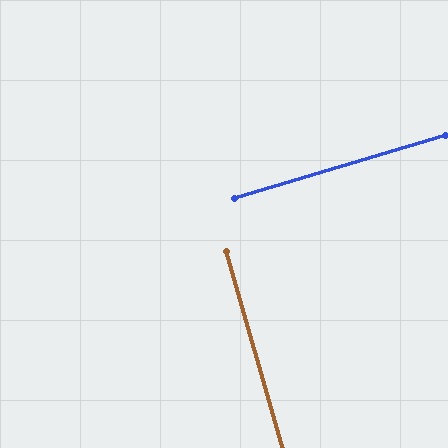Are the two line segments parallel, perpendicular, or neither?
Perpendicular — they meet at approximately 89°.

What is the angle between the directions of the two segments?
Approximately 89 degrees.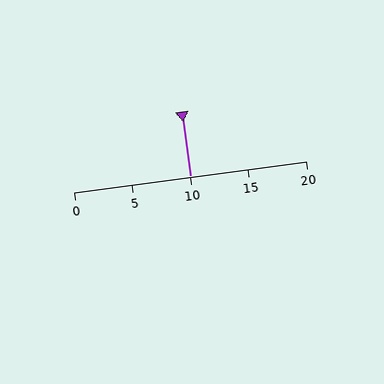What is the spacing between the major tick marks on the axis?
The major ticks are spaced 5 apart.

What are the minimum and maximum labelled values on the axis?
The axis runs from 0 to 20.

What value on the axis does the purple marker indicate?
The marker indicates approximately 10.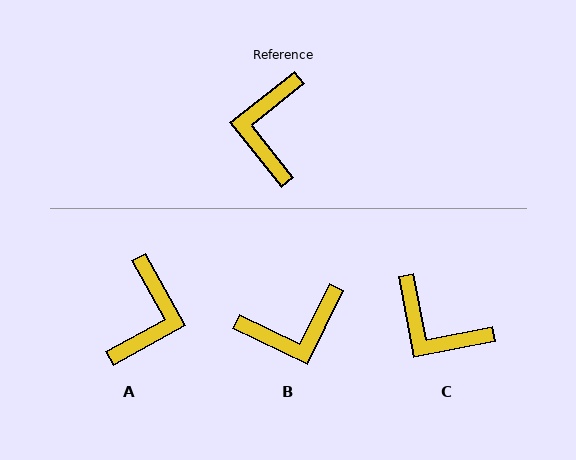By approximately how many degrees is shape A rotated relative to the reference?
Approximately 170 degrees counter-clockwise.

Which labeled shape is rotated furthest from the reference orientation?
A, about 170 degrees away.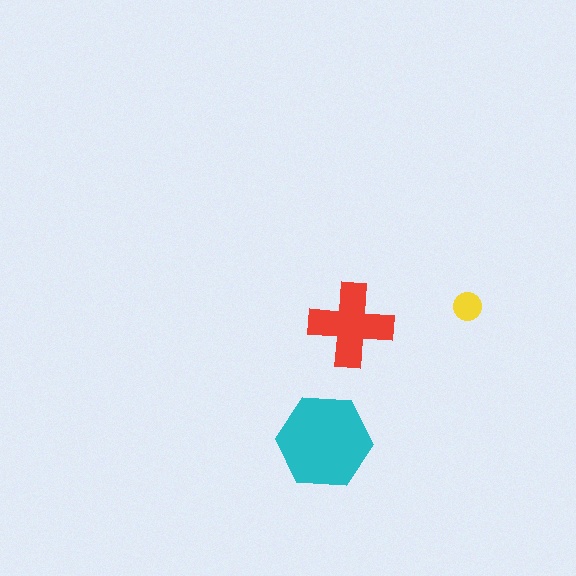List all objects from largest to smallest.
The cyan hexagon, the red cross, the yellow circle.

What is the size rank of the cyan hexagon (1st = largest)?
1st.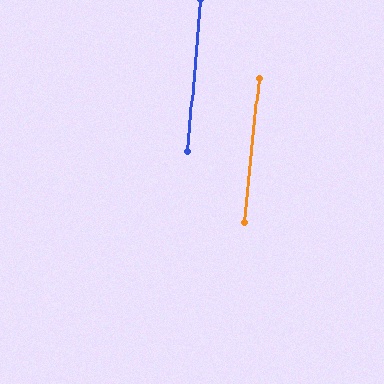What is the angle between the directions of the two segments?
Approximately 1 degree.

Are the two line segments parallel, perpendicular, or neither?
Parallel — their directions differ by only 0.8°.